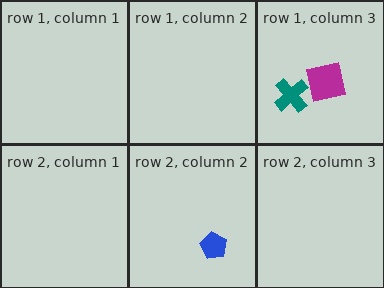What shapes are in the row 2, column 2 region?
The blue pentagon.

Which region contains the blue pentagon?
The row 2, column 2 region.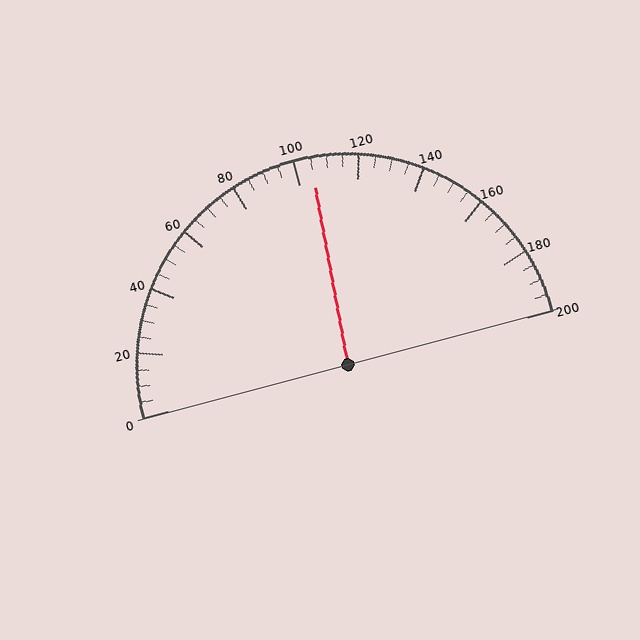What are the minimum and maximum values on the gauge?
The gauge ranges from 0 to 200.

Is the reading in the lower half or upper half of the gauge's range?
The reading is in the upper half of the range (0 to 200).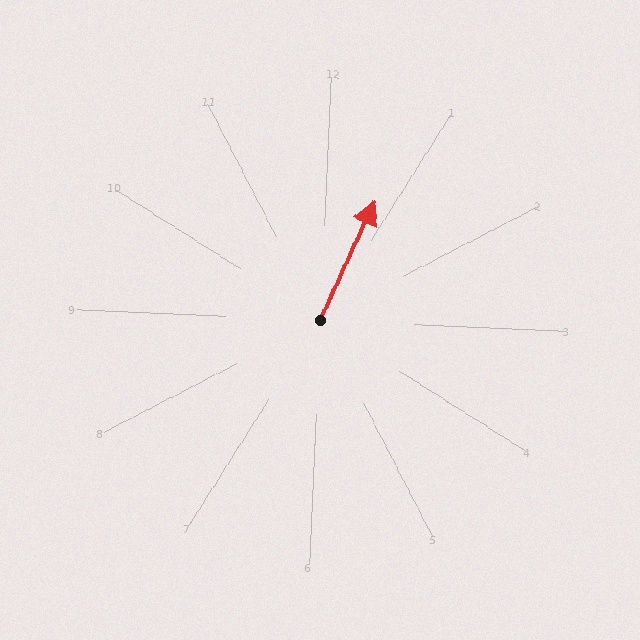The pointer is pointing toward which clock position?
Roughly 1 o'clock.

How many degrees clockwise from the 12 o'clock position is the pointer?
Approximately 22 degrees.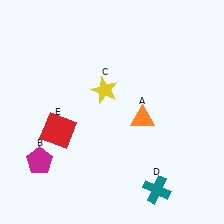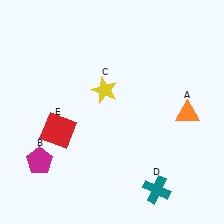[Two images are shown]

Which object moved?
The orange triangle (A) moved right.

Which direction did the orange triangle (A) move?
The orange triangle (A) moved right.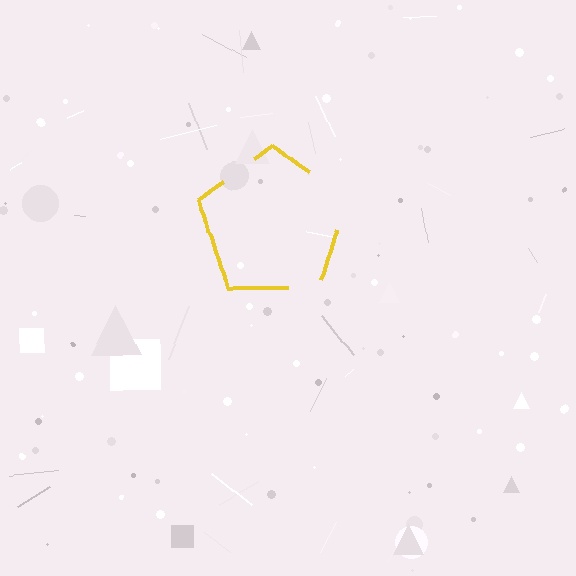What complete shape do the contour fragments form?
The contour fragments form a pentagon.